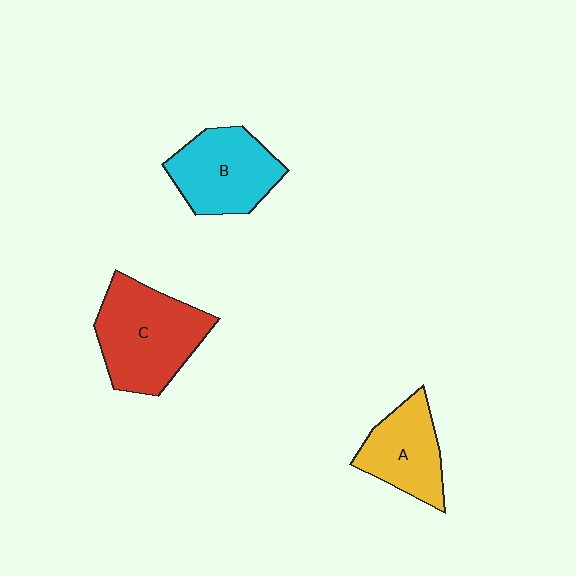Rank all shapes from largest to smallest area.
From largest to smallest: C (red), B (cyan), A (yellow).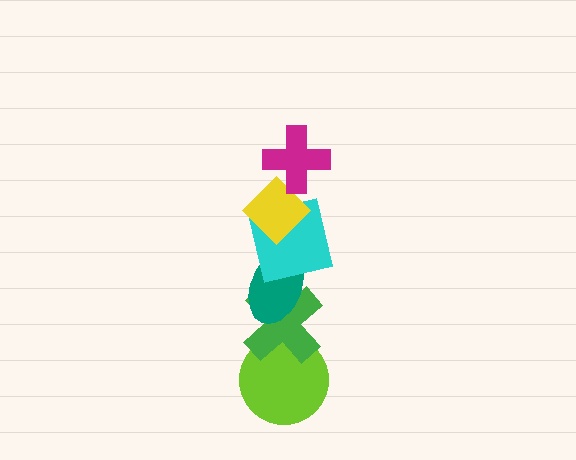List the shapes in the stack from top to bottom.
From top to bottom: the magenta cross, the yellow diamond, the cyan square, the teal ellipse, the green cross, the lime circle.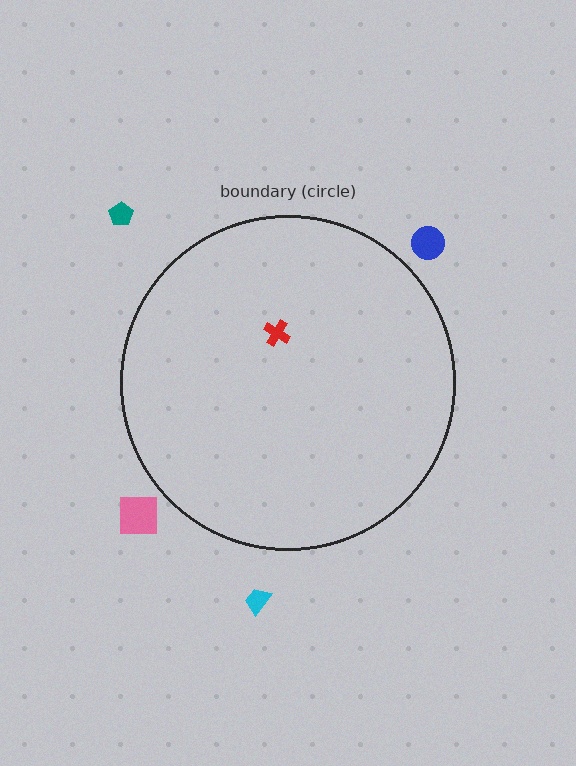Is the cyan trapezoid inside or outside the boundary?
Outside.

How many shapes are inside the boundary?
1 inside, 4 outside.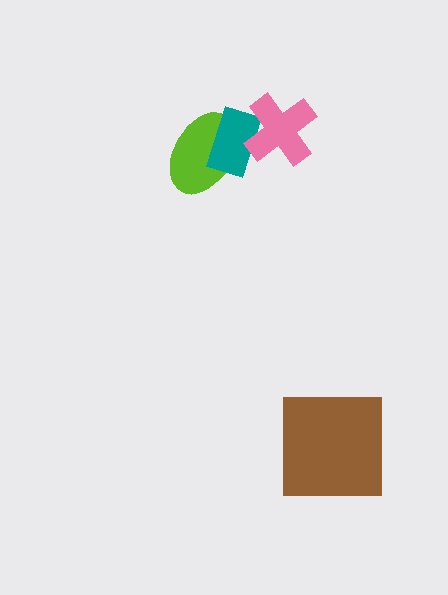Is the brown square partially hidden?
No, no other shape covers it.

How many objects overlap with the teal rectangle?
2 objects overlap with the teal rectangle.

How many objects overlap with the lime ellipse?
1 object overlaps with the lime ellipse.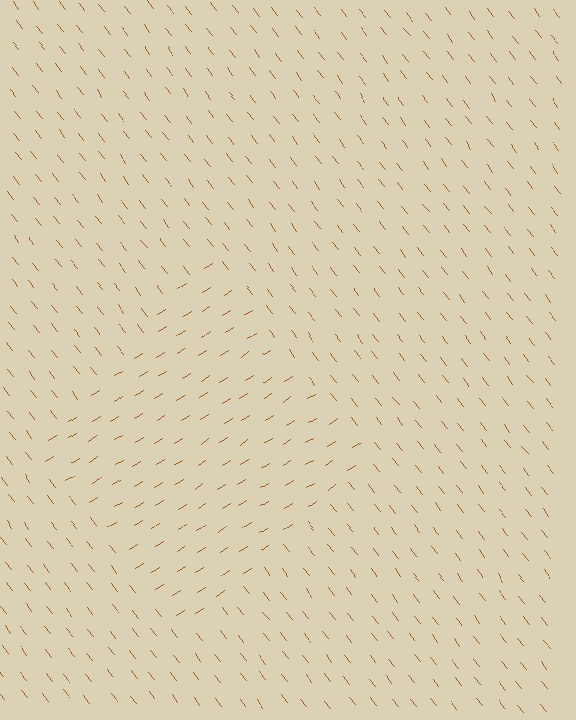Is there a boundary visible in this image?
Yes, there is a texture boundary formed by a change in line orientation.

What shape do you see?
I see a diamond.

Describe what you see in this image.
The image is filled with small brown line segments. A diamond region in the image has lines oriented differently from the surrounding lines, creating a visible texture boundary.